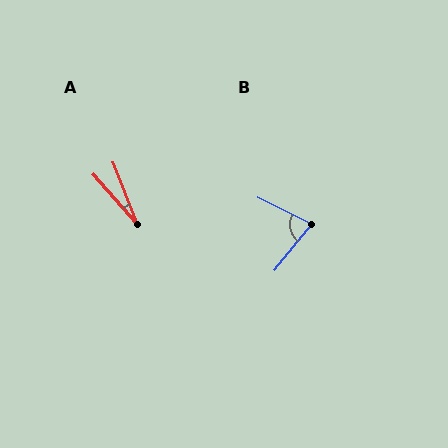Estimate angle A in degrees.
Approximately 20 degrees.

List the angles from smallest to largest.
A (20°), B (78°).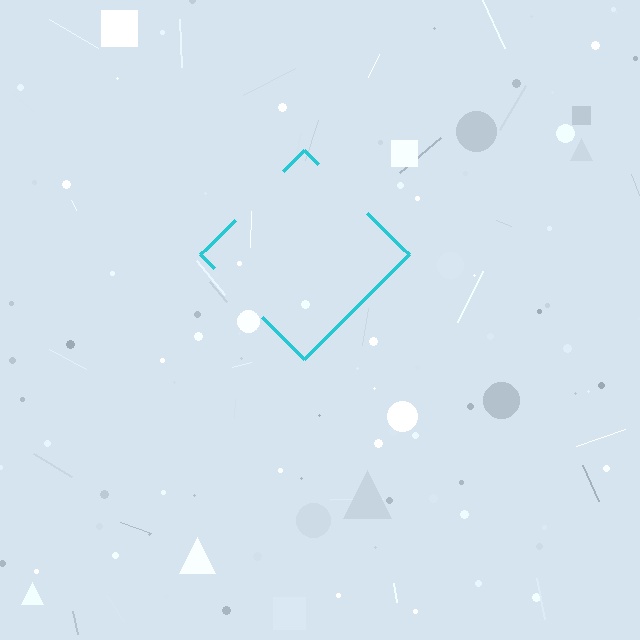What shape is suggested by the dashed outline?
The dashed outline suggests a diamond.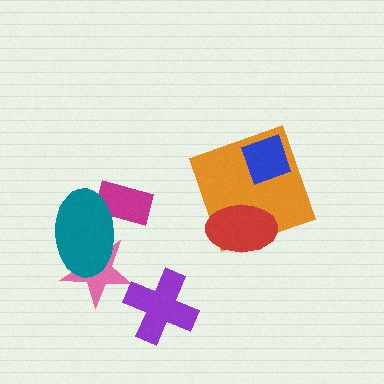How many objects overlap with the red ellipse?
1 object overlaps with the red ellipse.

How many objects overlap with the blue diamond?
1 object overlaps with the blue diamond.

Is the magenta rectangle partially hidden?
Yes, it is partially covered by another shape.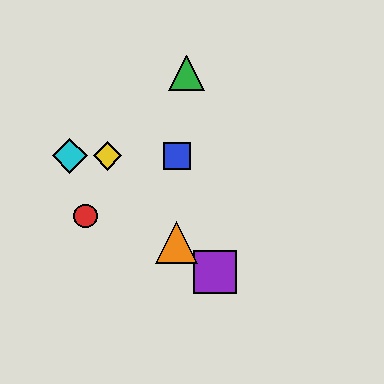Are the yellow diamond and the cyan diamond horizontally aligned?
Yes, both are at y≈156.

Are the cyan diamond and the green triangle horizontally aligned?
No, the cyan diamond is at y≈156 and the green triangle is at y≈73.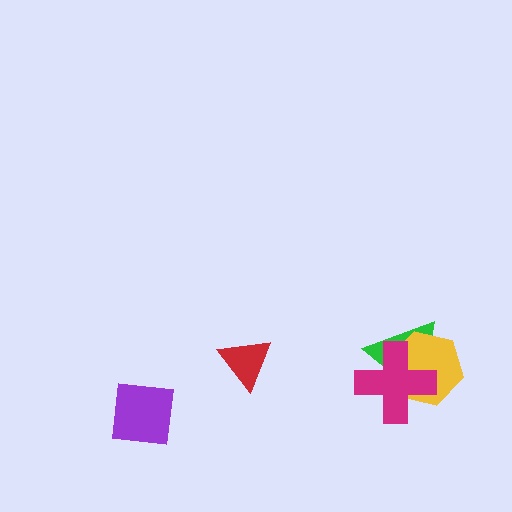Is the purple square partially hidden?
No, no other shape covers it.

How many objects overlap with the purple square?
0 objects overlap with the purple square.